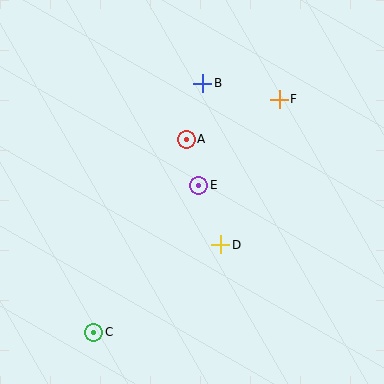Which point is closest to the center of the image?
Point E at (199, 185) is closest to the center.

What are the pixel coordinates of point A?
Point A is at (186, 139).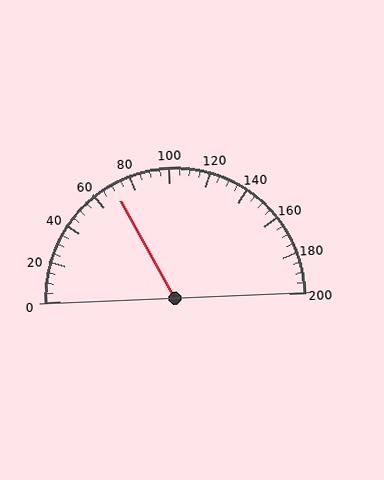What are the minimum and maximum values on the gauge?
The gauge ranges from 0 to 200.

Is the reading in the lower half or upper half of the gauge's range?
The reading is in the lower half of the range (0 to 200).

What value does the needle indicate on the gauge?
The needle indicates approximately 70.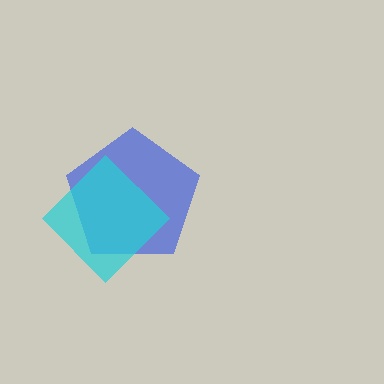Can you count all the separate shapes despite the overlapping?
Yes, there are 2 separate shapes.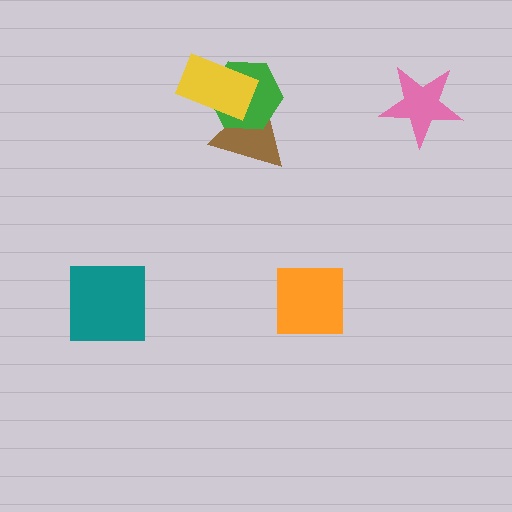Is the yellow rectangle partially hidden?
No, no other shape covers it.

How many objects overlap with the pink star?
0 objects overlap with the pink star.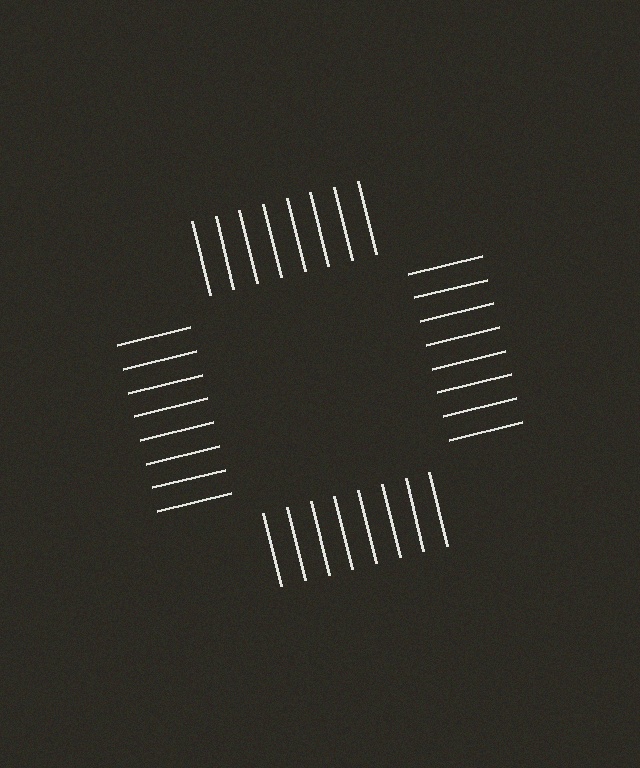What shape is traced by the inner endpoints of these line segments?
An illusory square — the line segments terminate on its edges but no continuous stroke is drawn.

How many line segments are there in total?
32 — 8 along each of the 4 edges.